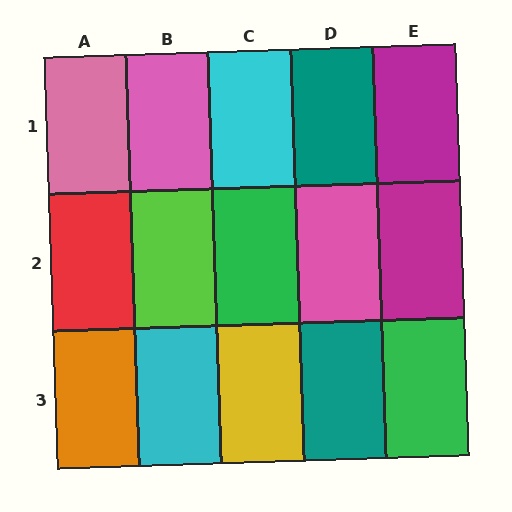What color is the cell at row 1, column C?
Cyan.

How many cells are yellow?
1 cell is yellow.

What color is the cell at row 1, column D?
Teal.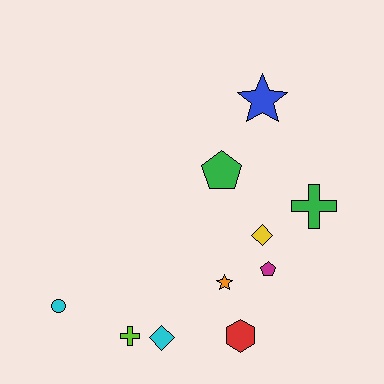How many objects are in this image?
There are 10 objects.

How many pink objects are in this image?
There are no pink objects.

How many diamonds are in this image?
There are 2 diamonds.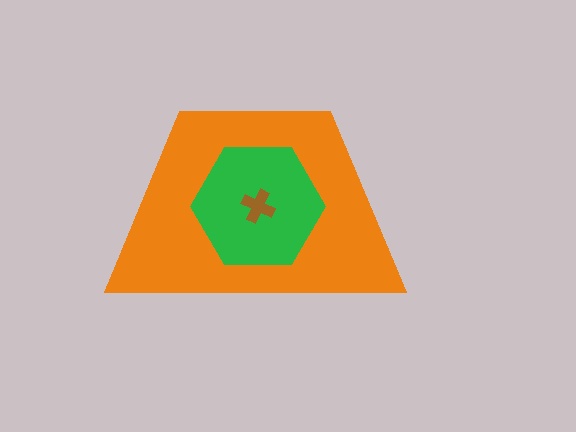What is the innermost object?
The brown cross.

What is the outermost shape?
The orange trapezoid.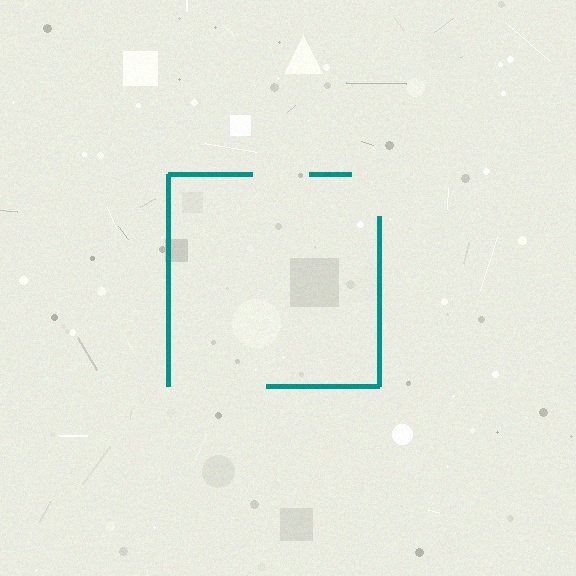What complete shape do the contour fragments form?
The contour fragments form a square.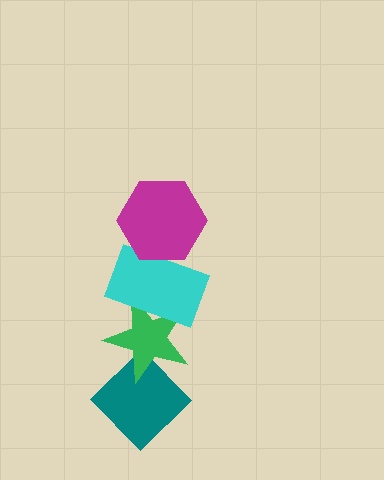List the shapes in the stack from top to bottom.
From top to bottom: the magenta hexagon, the cyan rectangle, the green star, the teal diamond.